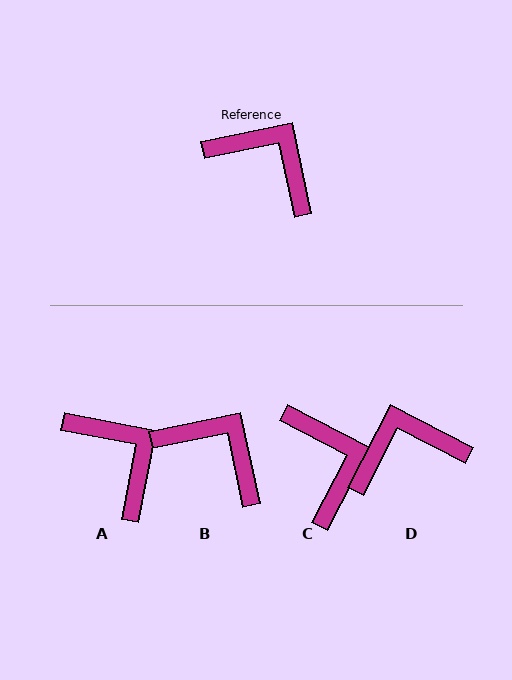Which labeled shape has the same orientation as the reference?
B.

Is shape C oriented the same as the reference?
No, it is off by about 39 degrees.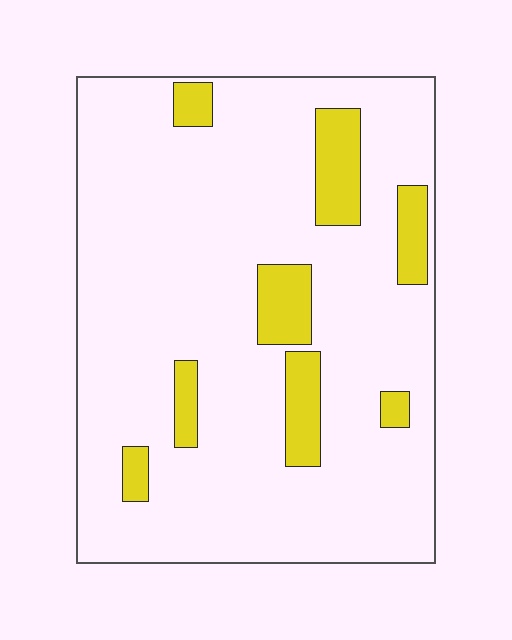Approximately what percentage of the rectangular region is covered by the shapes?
Approximately 15%.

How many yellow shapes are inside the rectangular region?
8.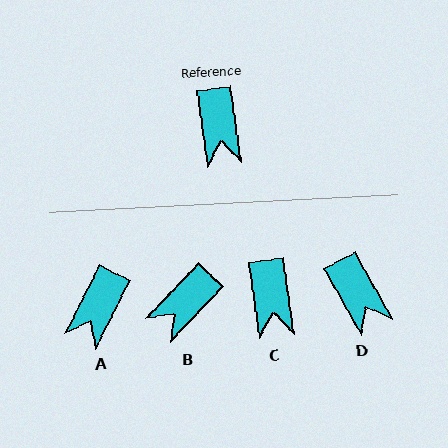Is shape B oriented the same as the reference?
No, it is off by about 52 degrees.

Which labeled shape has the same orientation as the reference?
C.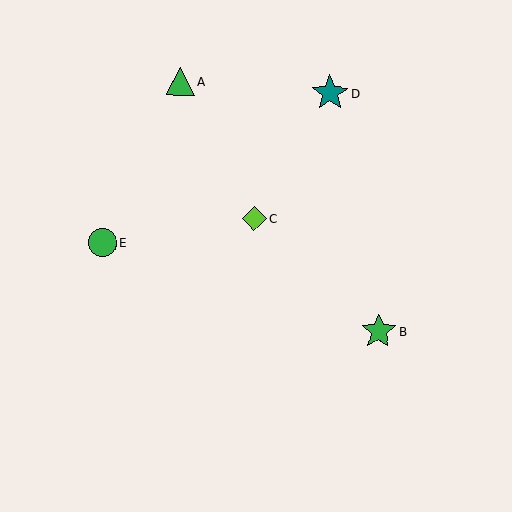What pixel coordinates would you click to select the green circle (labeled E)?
Click at (102, 242) to select the green circle E.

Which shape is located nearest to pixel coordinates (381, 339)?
The green star (labeled B) at (378, 331) is nearest to that location.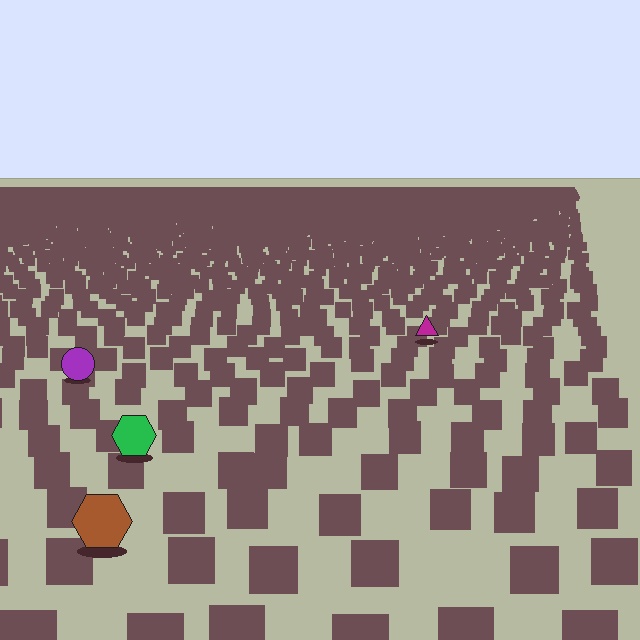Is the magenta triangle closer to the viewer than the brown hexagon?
No. The brown hexagon is closer — you can tell from the texture gradient: the ground texture is coarser near it.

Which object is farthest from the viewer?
The magenta triangle is farthest from the viewer. It appears smaller and the ground texture around it is denser.